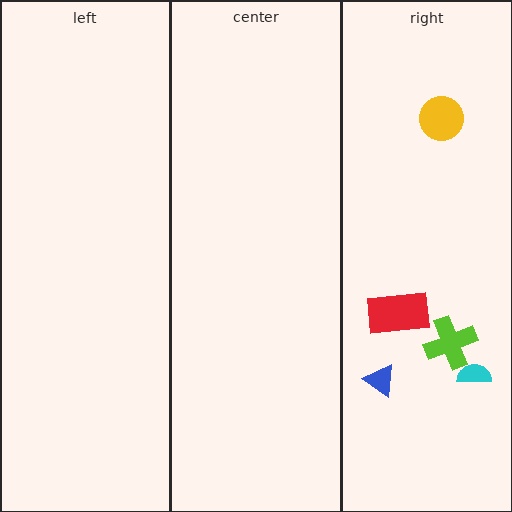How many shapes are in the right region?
5.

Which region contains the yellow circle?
The right region.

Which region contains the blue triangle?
The right region.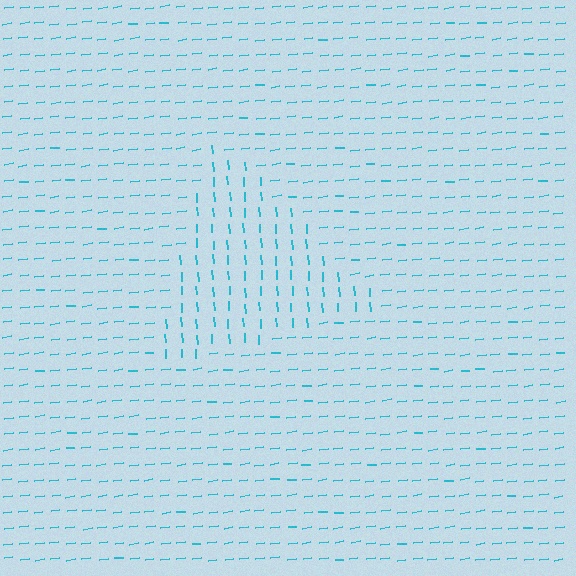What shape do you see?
I see a triangle.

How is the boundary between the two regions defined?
The boundary is defined purely by a change in line orientation (approximately 87 degrees difference). All lines are the same color and thickness.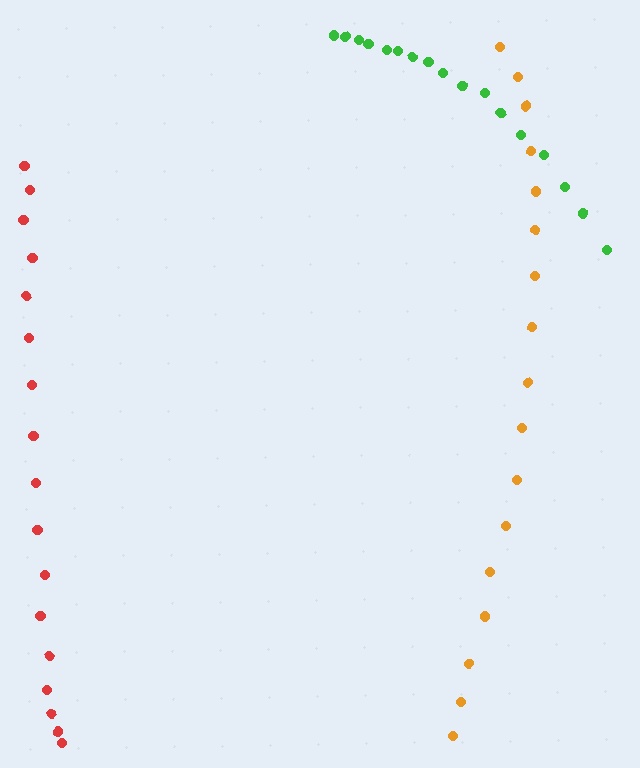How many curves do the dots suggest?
There are 3 distinct paths.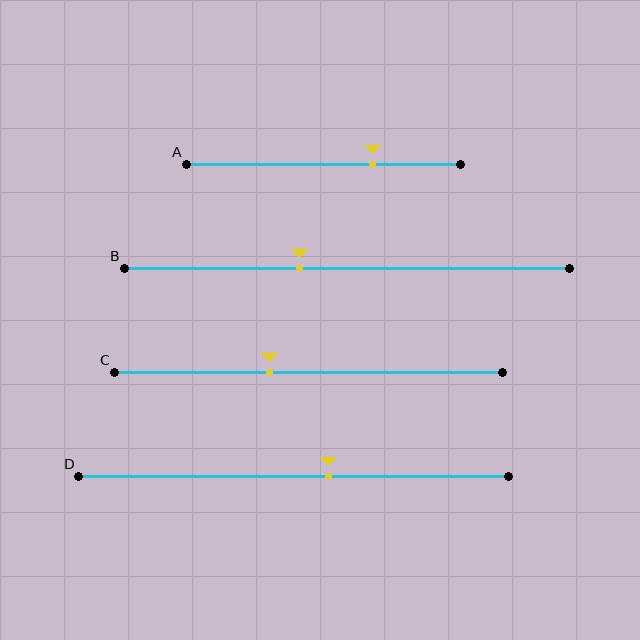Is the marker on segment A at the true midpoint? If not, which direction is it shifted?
No, the marker on segment A is shifted to the right by about 18% of the segment length.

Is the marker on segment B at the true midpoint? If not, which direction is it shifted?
No, the marker on segment B is shifted to the left by about 11% of the segment length.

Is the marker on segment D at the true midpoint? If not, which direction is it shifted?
No, the marker on segment D is shifted to the right by about 8% of the segment length.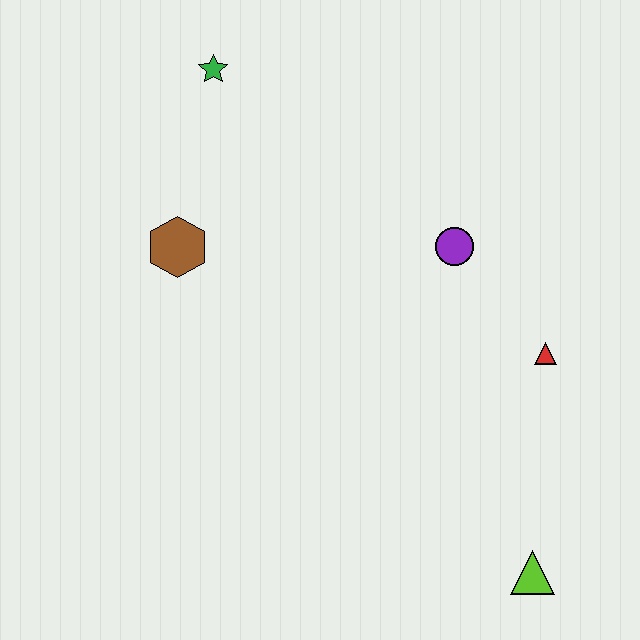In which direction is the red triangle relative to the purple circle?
The red triangle is below the purple circle.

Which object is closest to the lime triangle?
The red triangle is closest to the lime triangle.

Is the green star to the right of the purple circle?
No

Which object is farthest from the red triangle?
The green star is farthest from the red triangle.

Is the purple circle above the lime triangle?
Yes